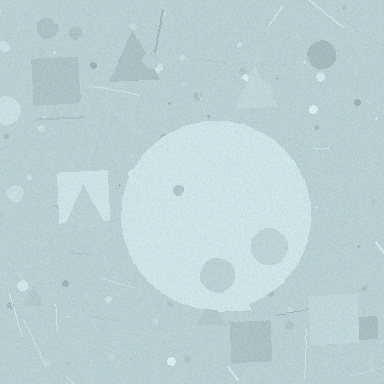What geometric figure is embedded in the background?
A circle is embedded in the background.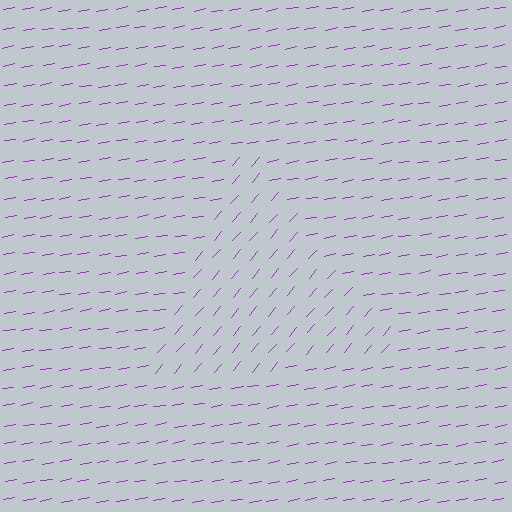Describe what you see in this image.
The image is filled with small purple line segments. A triangle region in the image has lines oriented differently from the surrounding lines, creating a visible texture boundary.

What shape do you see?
I see a triangle.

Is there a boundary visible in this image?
Yes, there is a texture boundary formed by a change in line orientation.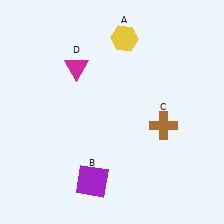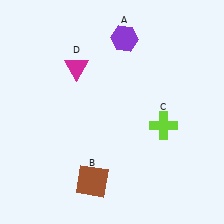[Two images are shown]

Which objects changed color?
A changed from yellow to purple. B changed from purple to brown. C changed from brown to lime.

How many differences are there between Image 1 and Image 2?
There are 3 differences between the two images.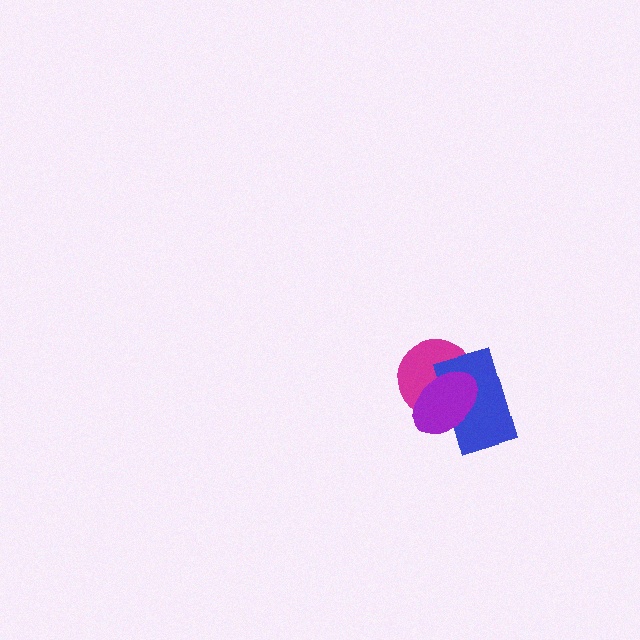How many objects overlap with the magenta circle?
2 objects overlap with the magenta circle.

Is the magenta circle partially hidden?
Yes, it is partially covered by another shape.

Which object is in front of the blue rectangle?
The purple ellipse is in front of the blue rectangle.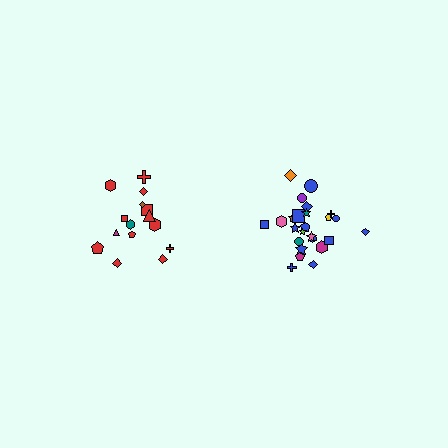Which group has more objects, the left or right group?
The right group.